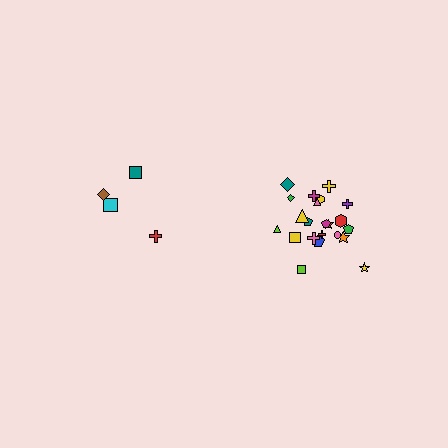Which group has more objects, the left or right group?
The right group.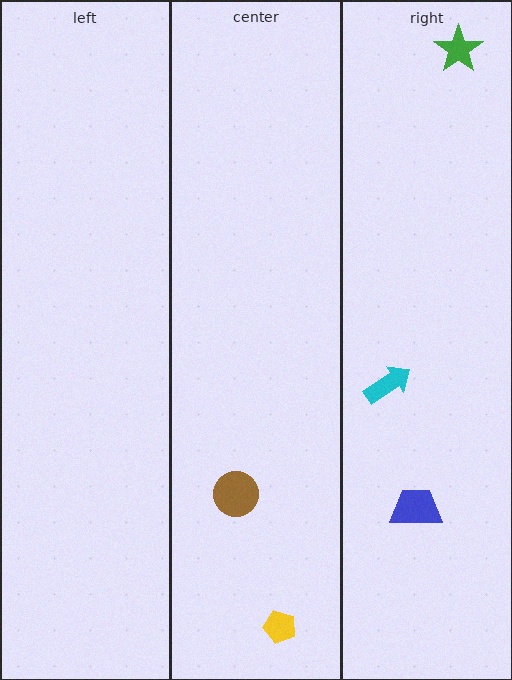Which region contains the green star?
The right region.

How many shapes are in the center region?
2.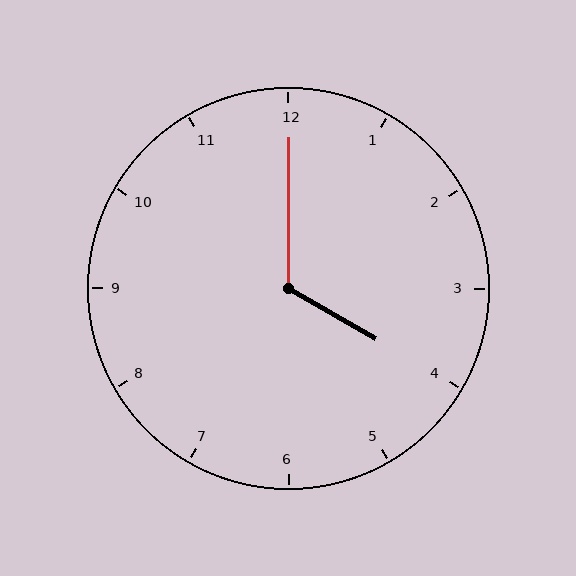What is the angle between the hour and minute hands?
Approximately 120 degrees.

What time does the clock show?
4:00.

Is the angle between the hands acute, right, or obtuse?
It is obtuse.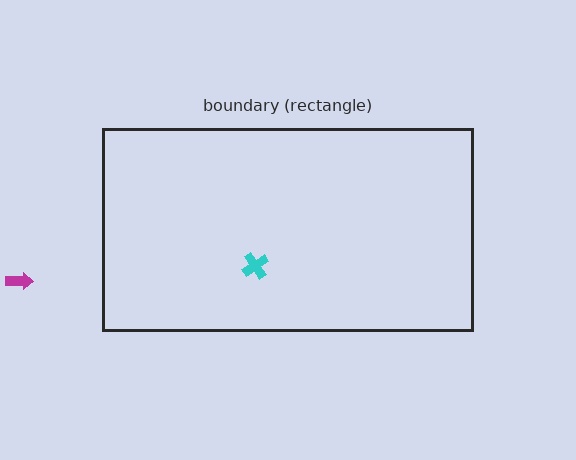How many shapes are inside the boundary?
1 inside, 1 outside.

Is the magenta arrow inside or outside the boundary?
Outside.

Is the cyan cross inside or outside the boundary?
Inside.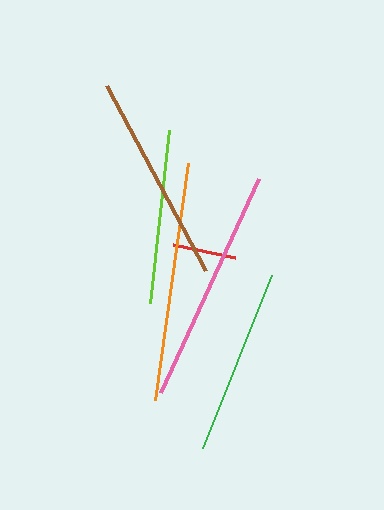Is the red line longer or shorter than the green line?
The green line is longer than the red line.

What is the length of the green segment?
The green segment is approximately 187 pixels long.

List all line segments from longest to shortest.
From longest to shortest: orange, pink, brown, green, lime, red.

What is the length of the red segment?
The red segment is approximately 63 pixels long.